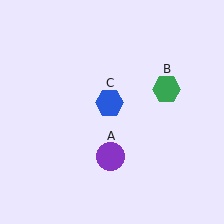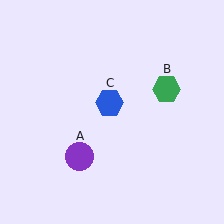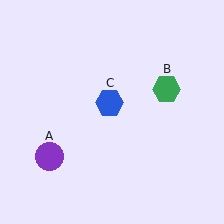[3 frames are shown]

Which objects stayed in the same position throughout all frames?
Green hexagon (object B) and blue hexagon (object C) remained stationary.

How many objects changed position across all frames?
1 object changed position: purple circle (object A).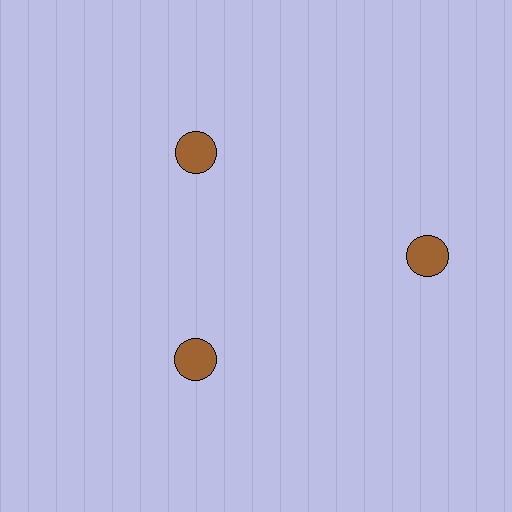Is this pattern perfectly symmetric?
No. The 3 brown circles are arranged in a ring, but one element near the 3 o'clock position is pushed outward from the center, breaking the 3-fold rotational symmetry.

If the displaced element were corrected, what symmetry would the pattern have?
It would have 3-fold rotational symmetry — the pattern would map onto itself every 120 degrees.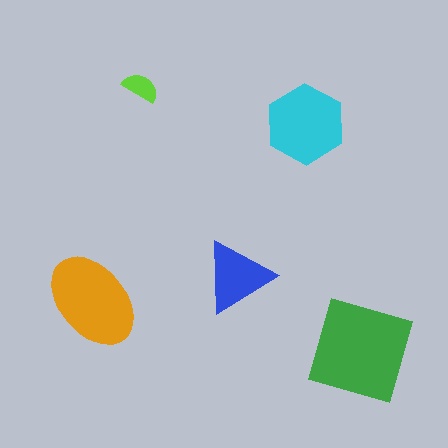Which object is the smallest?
The lime semicircle.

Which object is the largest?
The green diamond.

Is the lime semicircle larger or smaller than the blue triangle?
Smaller.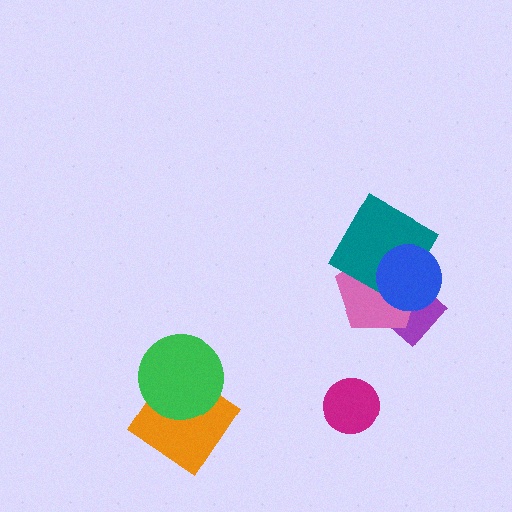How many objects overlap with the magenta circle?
0 objects overlap with the magenta circle.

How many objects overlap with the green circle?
1 object overlaps with the green circle.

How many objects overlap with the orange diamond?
1 object overlaps with the orange diamond.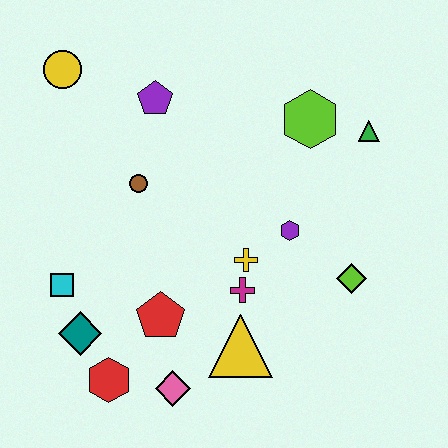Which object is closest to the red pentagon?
The pink diamond is closest to the red pentagon.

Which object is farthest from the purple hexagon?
The yellow circle is farthest from the purple hexagon.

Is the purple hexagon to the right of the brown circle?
Yes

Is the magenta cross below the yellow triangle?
No